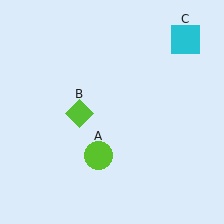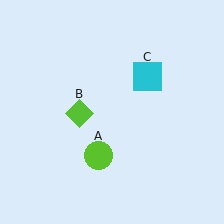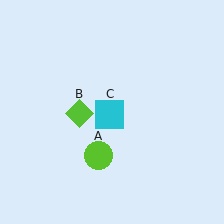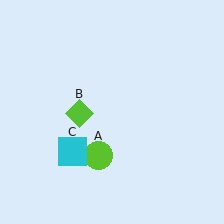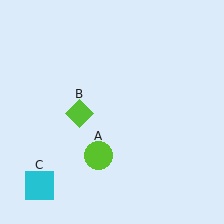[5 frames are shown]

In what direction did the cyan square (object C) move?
The cyan square (object C) moved down and to the left.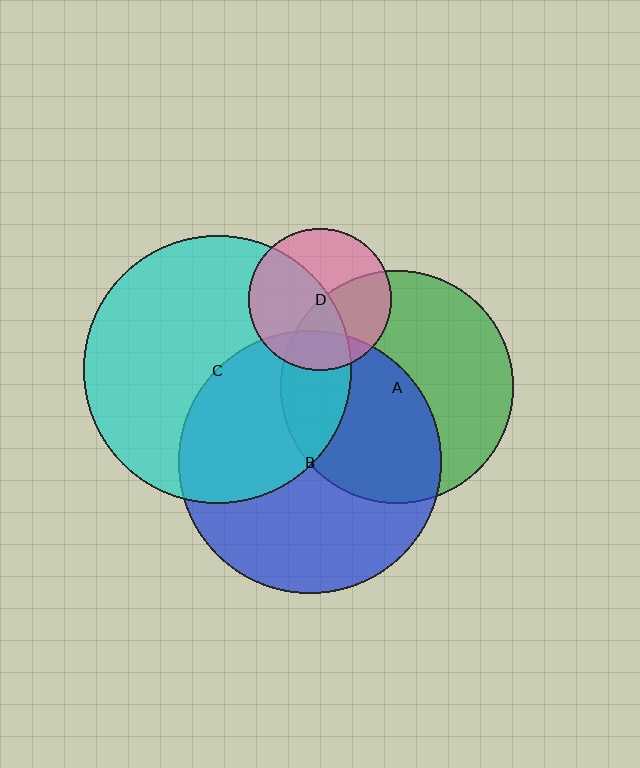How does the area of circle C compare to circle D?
Approximately 3.5 times.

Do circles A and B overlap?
Yes.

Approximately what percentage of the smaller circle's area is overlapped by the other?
Approximately 50%.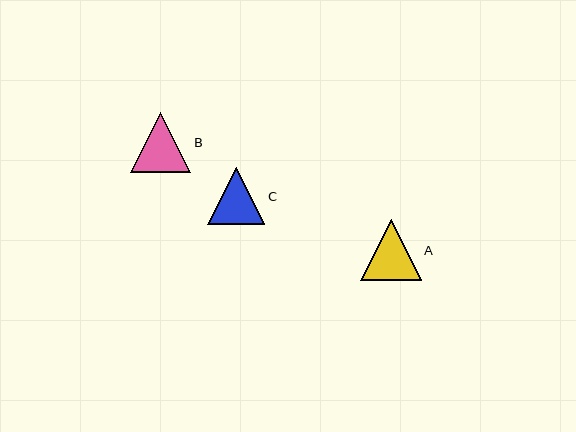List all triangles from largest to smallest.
From largest to smallest: B, A, C.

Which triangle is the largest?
Triangle B is the largest with a size of approximately 61 pixels.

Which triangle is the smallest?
Triangle C is the smallest with a size of approximately 57 pixels.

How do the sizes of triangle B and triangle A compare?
Triangle B and triangle A are approximately the same size.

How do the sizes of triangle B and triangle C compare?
Triangle B and triangle C are approximately the same size.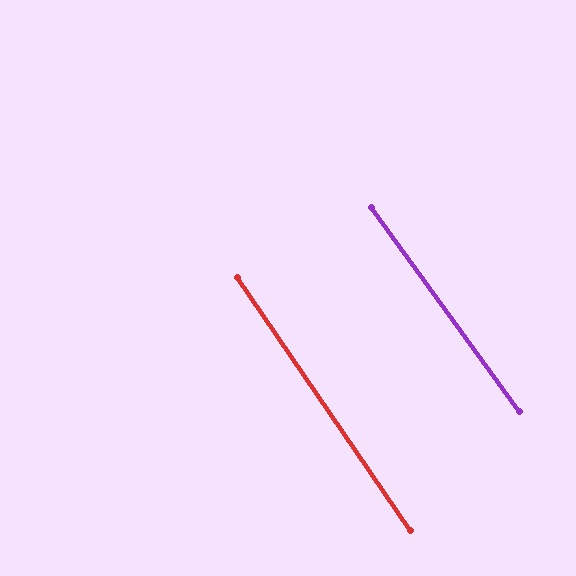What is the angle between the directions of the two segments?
Approximately 2 degrees.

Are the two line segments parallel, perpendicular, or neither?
Parallel — their directions differ by only 1.7°.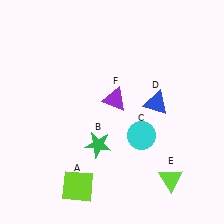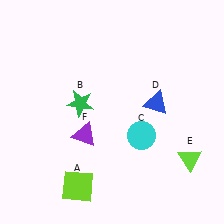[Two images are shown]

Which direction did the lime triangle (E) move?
The lime triangle (E) moved up.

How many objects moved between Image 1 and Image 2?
3 objects moved between the two images.